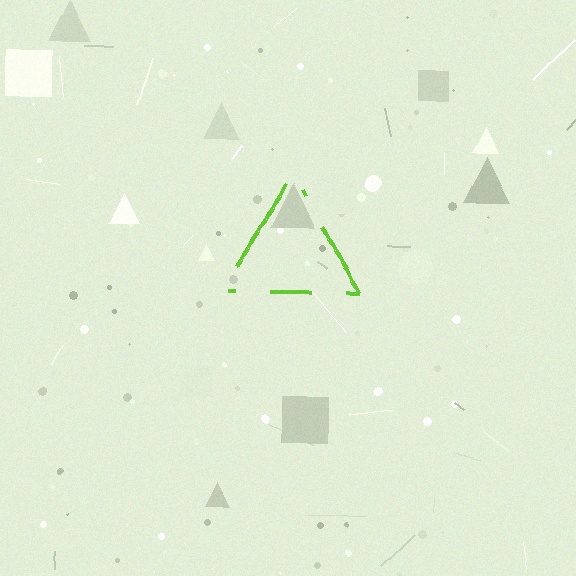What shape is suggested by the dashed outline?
The dashed outline suggests a triangle.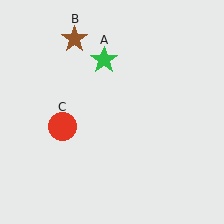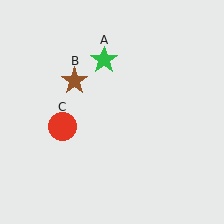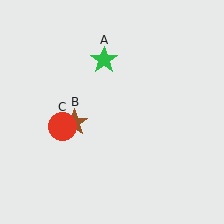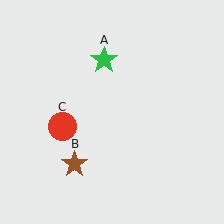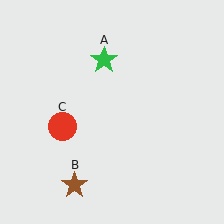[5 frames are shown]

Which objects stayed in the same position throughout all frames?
Green star (object A) and red circle (object C) remained stationary.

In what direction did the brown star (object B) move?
The brown star (object B) moved down.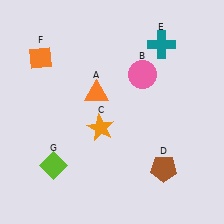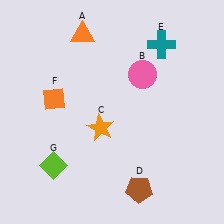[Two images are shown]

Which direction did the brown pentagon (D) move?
The brown pentagon (D) moved left.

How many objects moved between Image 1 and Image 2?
3 objects moved between the two images.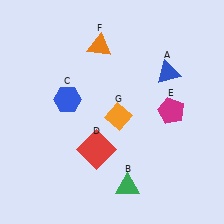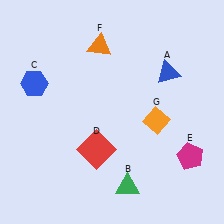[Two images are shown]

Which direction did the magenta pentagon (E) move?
The magenta pentagon (E) moved down.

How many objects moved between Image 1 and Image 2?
3 objects moved between the two images.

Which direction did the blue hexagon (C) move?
The blue hexagon (C) moved left.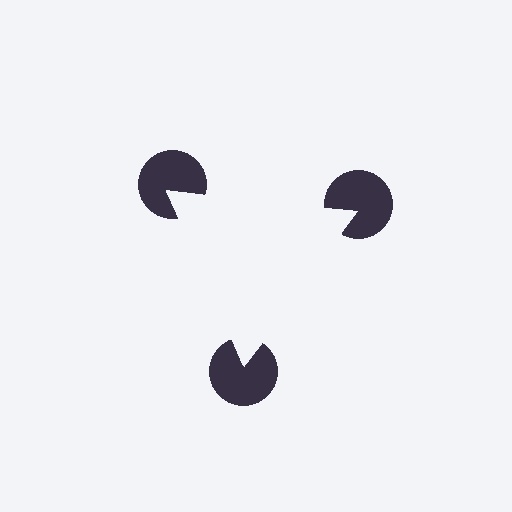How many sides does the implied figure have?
3 sides.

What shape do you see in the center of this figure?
An illusory triangle — its edges are inferred from the aligned wedge cuts in the pac-man discs, not physically drawn.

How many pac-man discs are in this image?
There are 3 — one at each vertex of the illusory triangle.